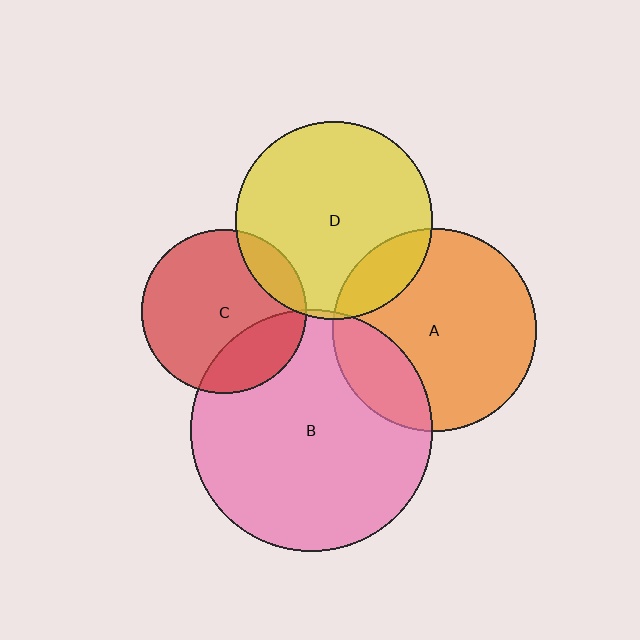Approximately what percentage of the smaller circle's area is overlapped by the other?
Approximately 15%.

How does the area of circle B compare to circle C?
Approximately 2.2 times.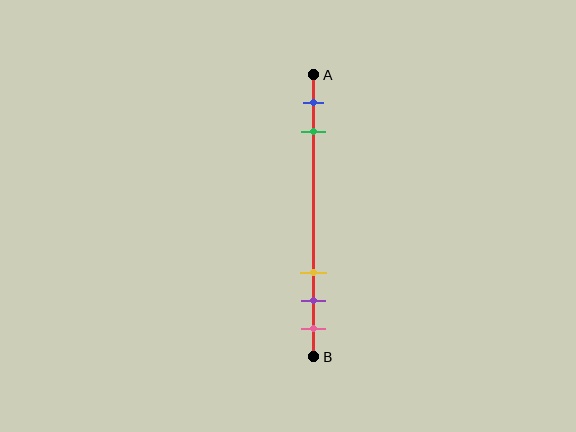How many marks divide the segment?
There are 5 marks dividing the segment.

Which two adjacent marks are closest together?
The purple and pink marks are the closest adjacent pair.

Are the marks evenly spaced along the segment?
No, the marks are not evenly spaced.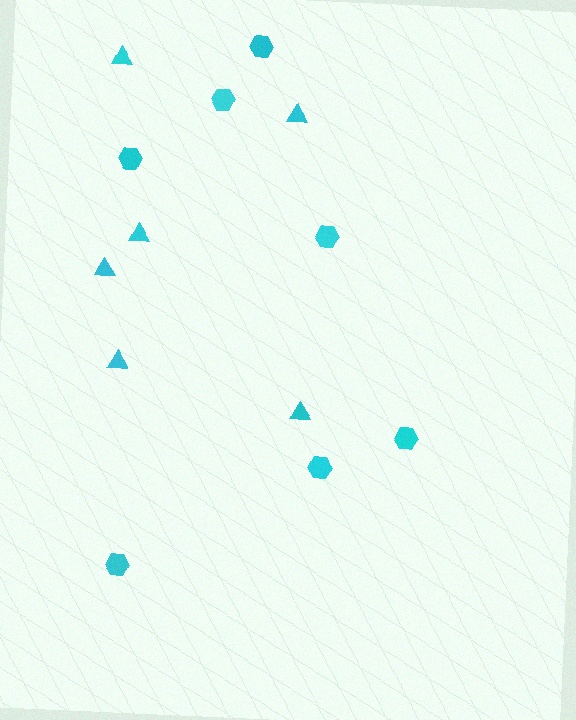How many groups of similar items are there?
There are 2 groups: one group of hexagons (7) and one group of triangles (6).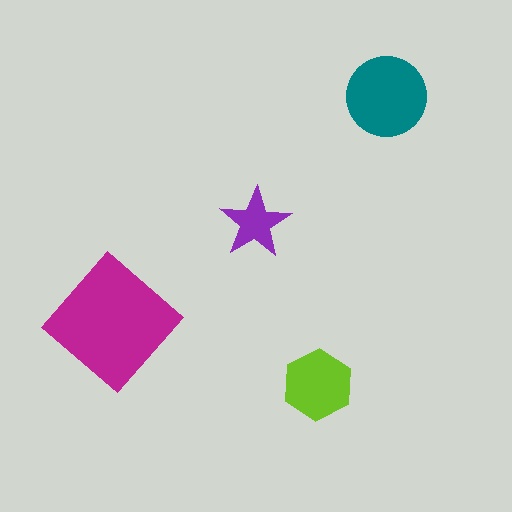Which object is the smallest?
The purple star.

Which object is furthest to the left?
The magenta diamond is leftmost.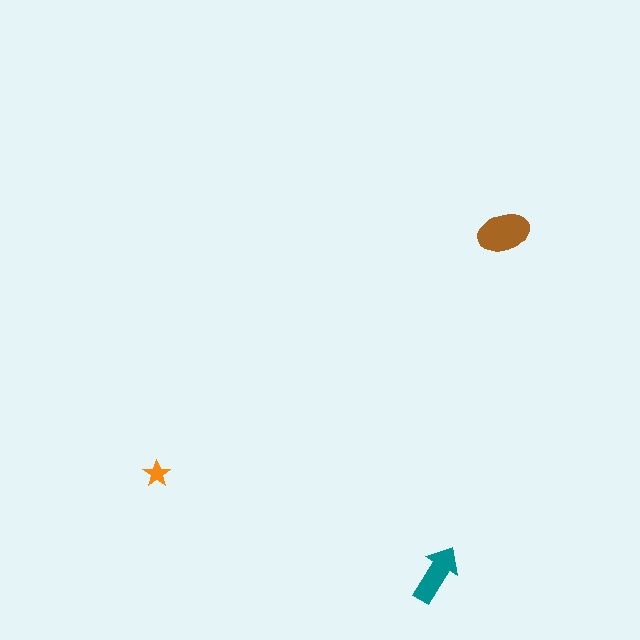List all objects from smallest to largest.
The orange star, the teal arrow, the brown ellipse.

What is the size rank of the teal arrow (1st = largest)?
2nd.